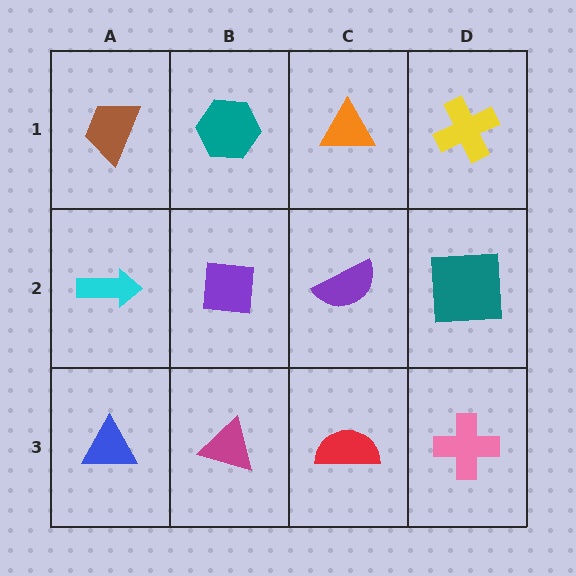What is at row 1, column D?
A yellow cross.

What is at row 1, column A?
A brown trapezoid.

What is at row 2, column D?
A teal square.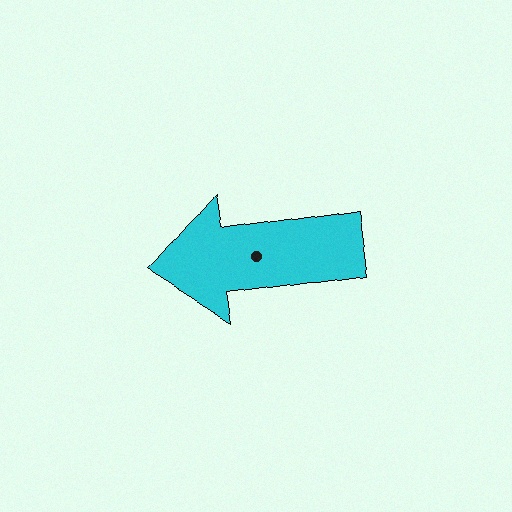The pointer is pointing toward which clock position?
Roughly 9 o'clock.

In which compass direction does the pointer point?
West.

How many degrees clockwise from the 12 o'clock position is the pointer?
Approximately 261 degrees.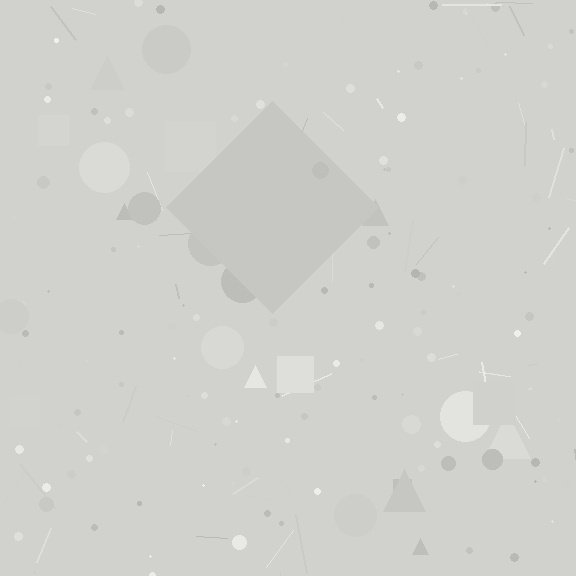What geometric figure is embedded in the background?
A diamond is embedded in the background.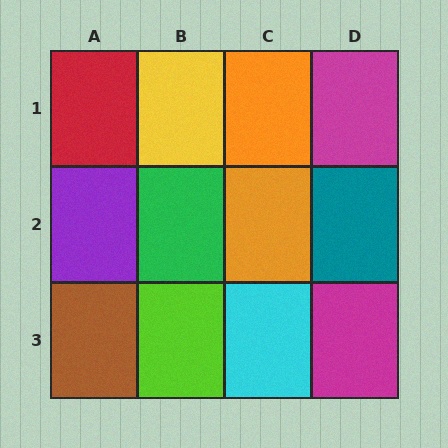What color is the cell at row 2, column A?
Purple.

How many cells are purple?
1 cell is purple.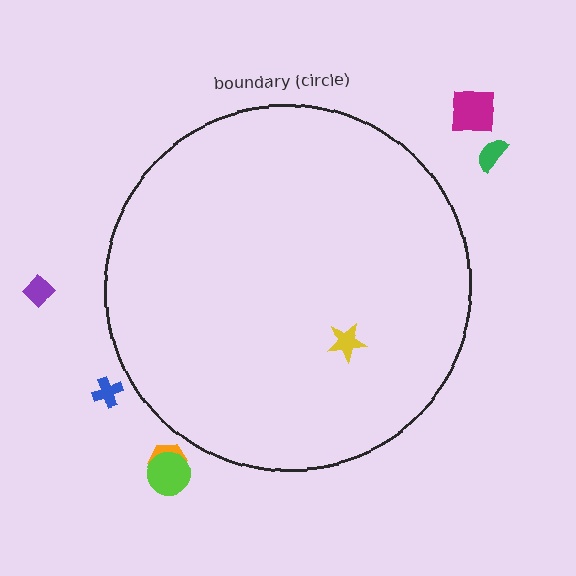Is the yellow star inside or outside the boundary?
Inside.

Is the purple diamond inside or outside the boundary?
Outside.